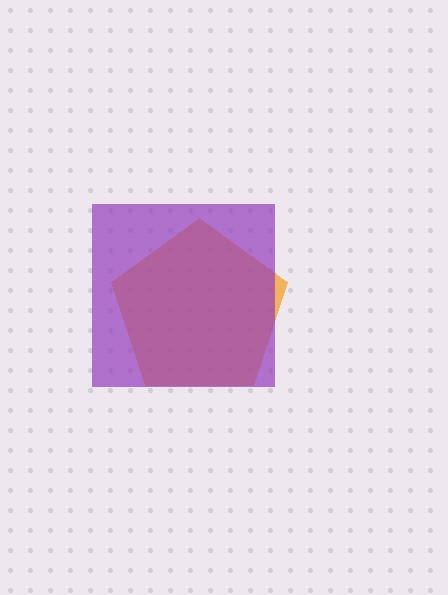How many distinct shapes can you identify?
There are 2 distinct shapes: an orange pentagon, a purple square.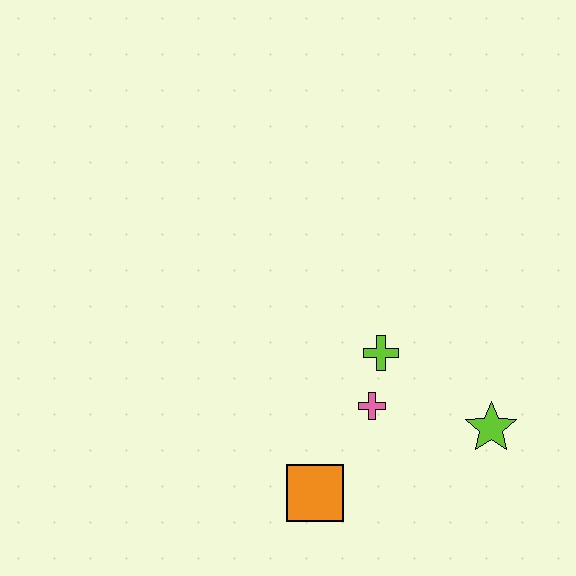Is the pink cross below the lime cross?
Yes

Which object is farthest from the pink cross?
The lime star is farthest from the pink cross.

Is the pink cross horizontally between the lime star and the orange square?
Yes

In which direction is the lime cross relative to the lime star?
The lime cross is to the left of the lime star.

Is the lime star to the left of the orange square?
No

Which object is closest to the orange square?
The pink cross is closest to the orange square.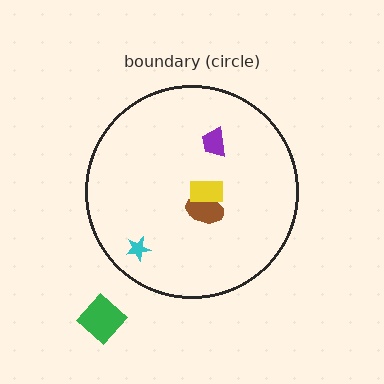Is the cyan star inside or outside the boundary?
Inside.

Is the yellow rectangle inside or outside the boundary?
Inside.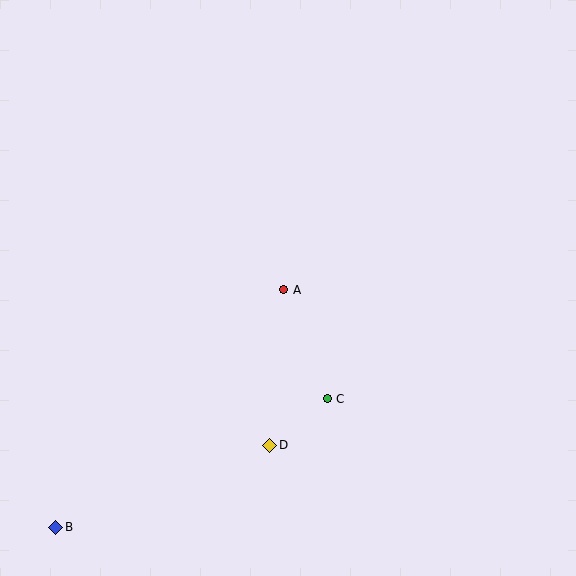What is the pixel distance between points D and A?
The distance between D and A is 156 pixels.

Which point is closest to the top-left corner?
Point A is closest to the top-left corner.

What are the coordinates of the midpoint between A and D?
The midpoint between A and D is at (277, 367).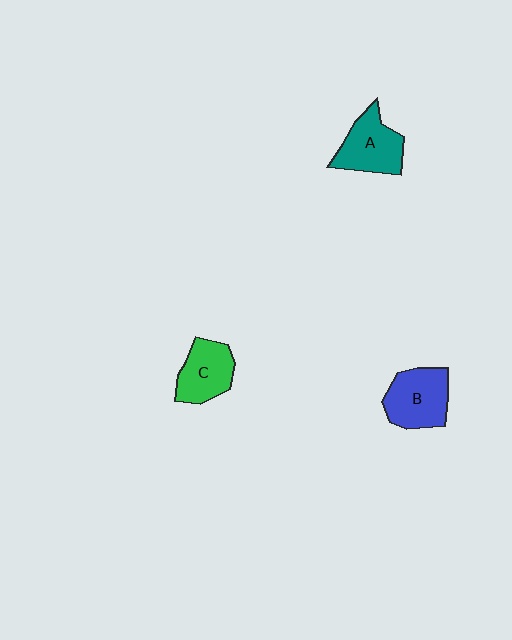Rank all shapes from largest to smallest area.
From largest to smallest: B (blue), A (teal), C (green).